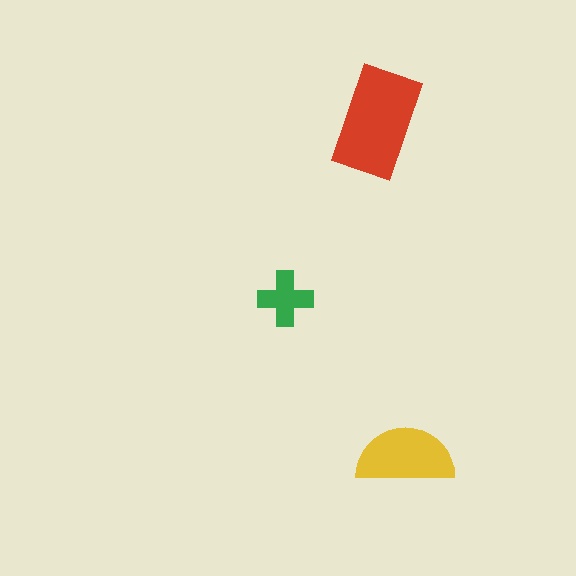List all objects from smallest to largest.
The green cross, the yellow semicircle, the red rectangle.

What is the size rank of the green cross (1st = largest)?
3rd.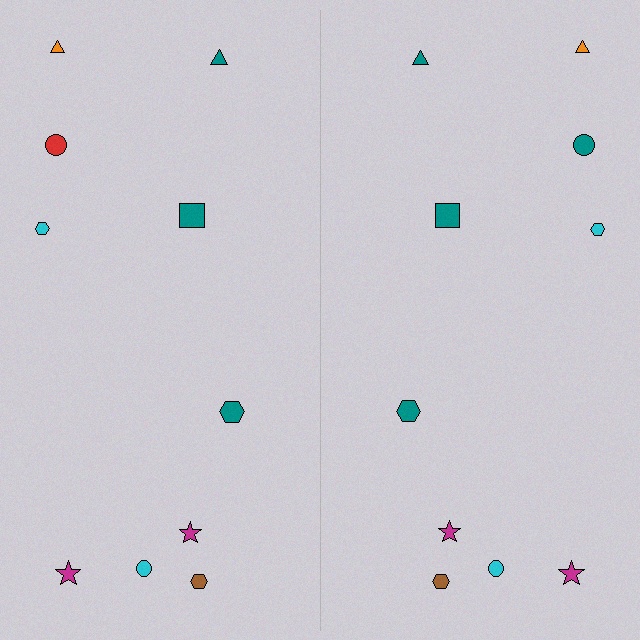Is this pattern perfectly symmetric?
No, the pattern is not perfectly symmetric. The teal circle on the right side breaks the symmetry — its mirror counterpart is red.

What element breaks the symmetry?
The teal circle on the right side breaks the symmetry — its mirror counterpart is red.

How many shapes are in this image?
There are 20 shapes in this image.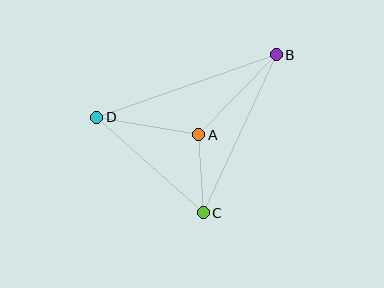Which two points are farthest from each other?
Points B and D are farthest from each other.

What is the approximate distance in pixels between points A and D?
The distance between A and D is approximately 103 pixels.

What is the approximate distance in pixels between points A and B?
The distance between A and B is approximately 112 pixels.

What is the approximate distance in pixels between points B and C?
The distance between B and C is approximately 174 pixels.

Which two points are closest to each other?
Points A and C are closest to each other.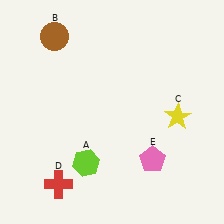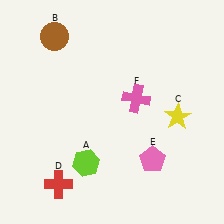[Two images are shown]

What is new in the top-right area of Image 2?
A pink cross (F) was added in the top-right area of Image 2.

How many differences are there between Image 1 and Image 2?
There is 1 difference between the two images.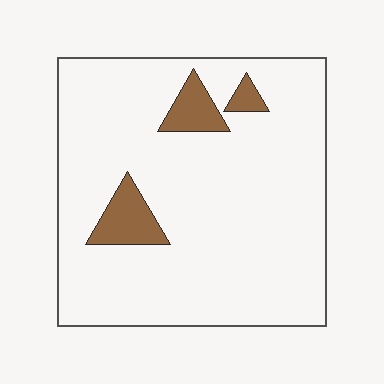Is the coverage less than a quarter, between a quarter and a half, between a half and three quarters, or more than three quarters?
Less than a quarter.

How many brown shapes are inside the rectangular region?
3.